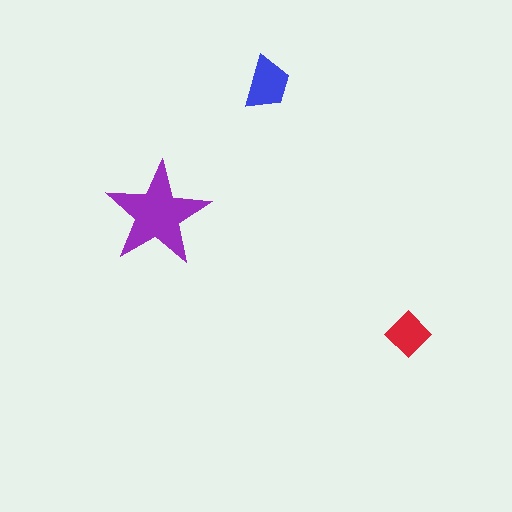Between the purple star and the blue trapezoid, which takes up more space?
The purple star.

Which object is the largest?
The purple star.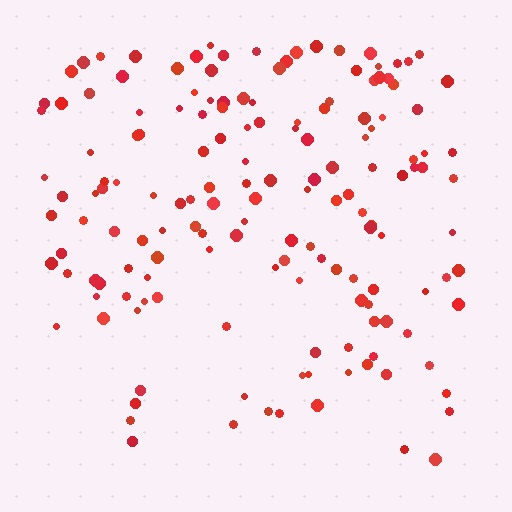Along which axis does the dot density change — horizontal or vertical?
Vertical.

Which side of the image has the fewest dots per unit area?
The bottom.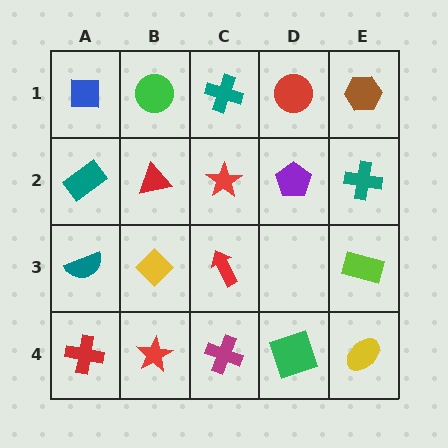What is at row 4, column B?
A red star.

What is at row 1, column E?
A brown hexagon.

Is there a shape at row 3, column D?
No, that cell is empty.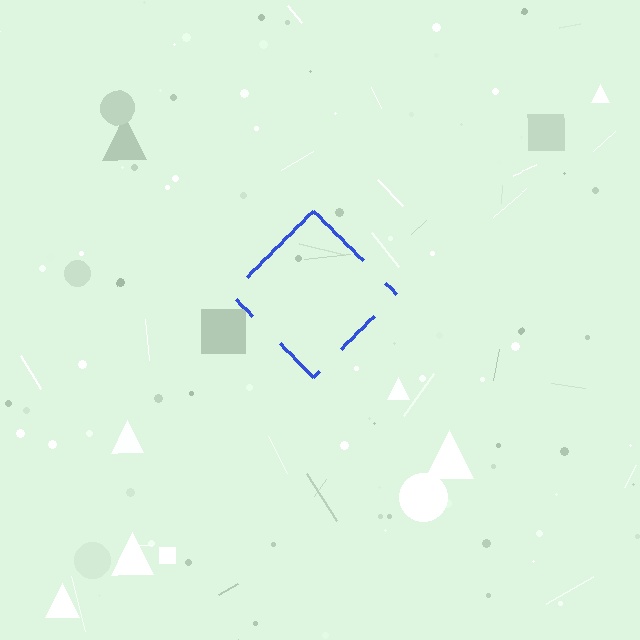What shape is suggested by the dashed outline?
The dashed outline suggests a diamond.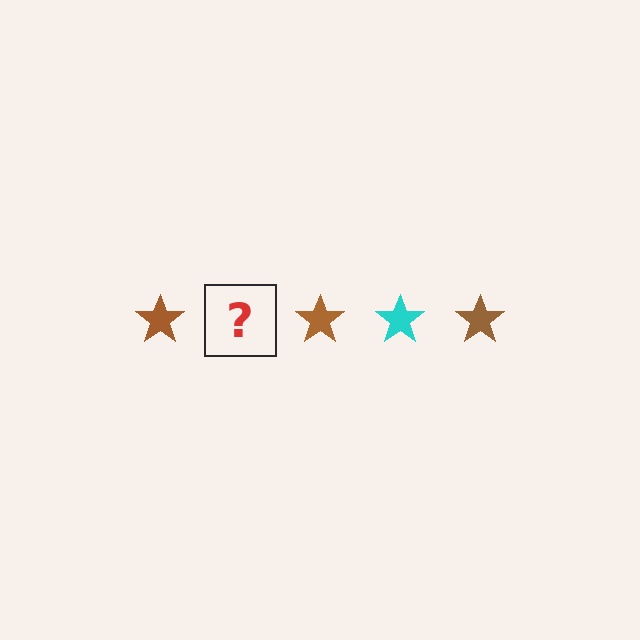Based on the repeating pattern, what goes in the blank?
The blank should be a cyan star.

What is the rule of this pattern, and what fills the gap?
The rule is that the pattern cycles through brown, cyan stars. The gap should be filled with a cyan star.